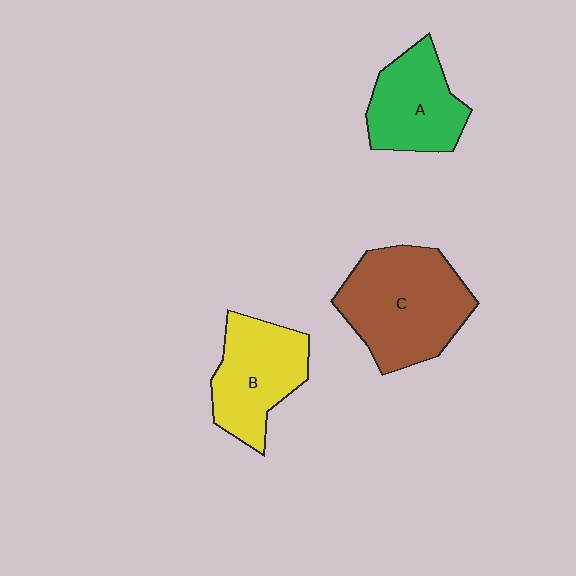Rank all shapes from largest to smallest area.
From largest to smallest: C (brown), B (yellow), A (green).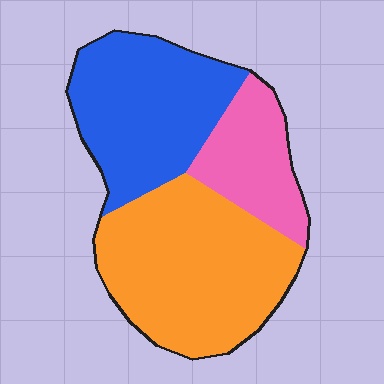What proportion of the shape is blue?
Blue takes up about one third (1/3) of the shape.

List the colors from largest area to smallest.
From largest to smallest: orange, blue, pink.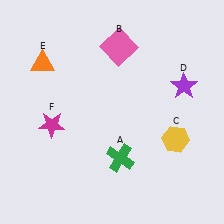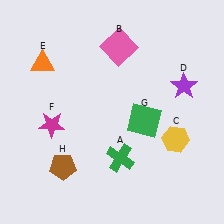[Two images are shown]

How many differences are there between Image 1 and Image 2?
There are 2 differences between the two images.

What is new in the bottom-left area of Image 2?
A brown pentagon (H) was added in the bottom-left area of Image 2.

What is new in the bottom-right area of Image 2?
A green square (G) was added in the bottom-right area of Image 2.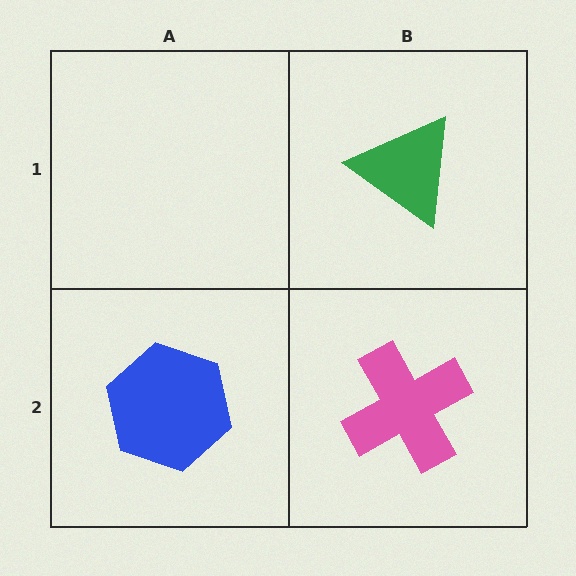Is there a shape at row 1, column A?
No, that cell is empty.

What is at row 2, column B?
A pink cross.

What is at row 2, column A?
A blue hexagon.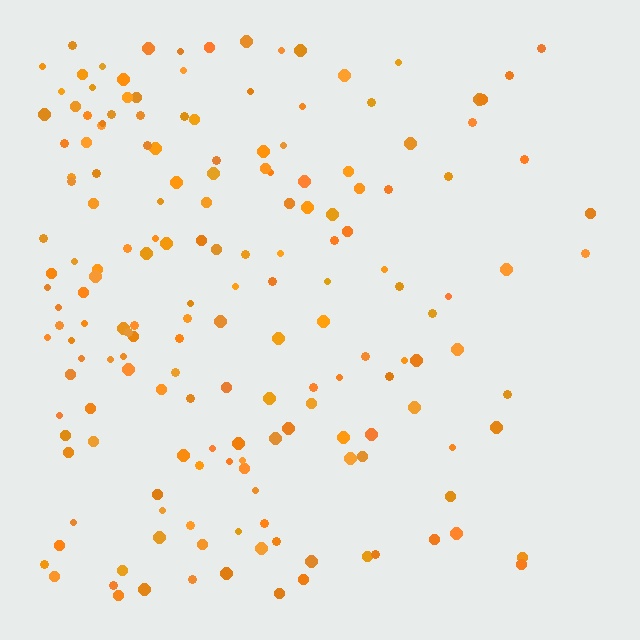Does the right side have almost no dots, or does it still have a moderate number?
Still a moderate number, just noticeably fewer than the left.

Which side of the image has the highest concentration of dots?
The left.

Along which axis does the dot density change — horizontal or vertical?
Horizontal.